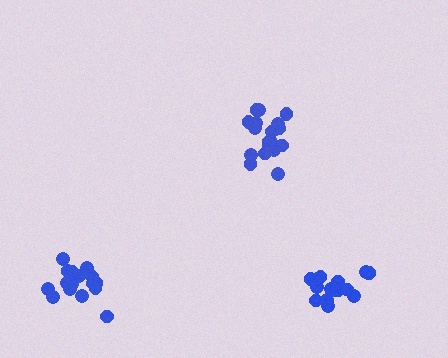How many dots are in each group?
Group 1: 21 dots, Group 2: 16 dots, Group 3: 16 dots (53 total).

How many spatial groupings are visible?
There are 3 spatial groupings.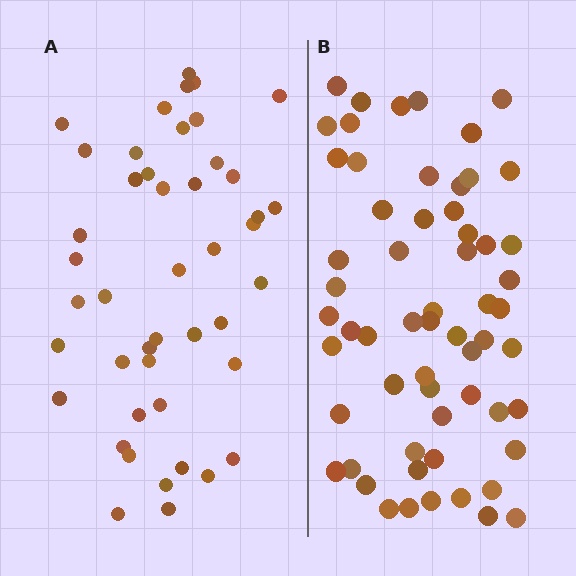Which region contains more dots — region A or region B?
Region B (the right region) has more dots.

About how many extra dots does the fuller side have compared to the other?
Region B has approximately 15 more dots than region A.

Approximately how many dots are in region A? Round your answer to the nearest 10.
About 40 dots. (The exact count is 45, which rounds to 40.)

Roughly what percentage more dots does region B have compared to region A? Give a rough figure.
About 35% more.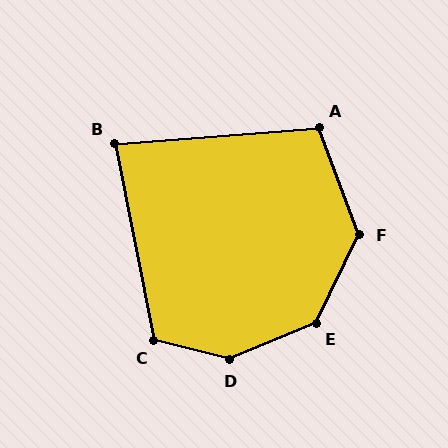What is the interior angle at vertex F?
Approximately 134 degrees (obtuse).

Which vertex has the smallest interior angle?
B, at approximately 83 degrees.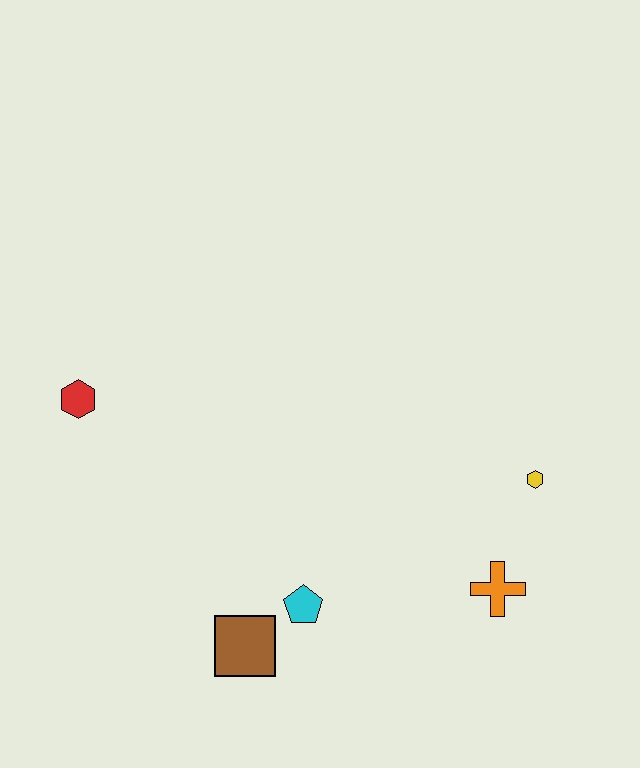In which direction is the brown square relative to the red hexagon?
The brown square is below the red hexagon.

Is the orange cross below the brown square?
No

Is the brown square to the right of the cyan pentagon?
No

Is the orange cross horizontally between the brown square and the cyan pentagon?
No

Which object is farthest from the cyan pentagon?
The red hexagon is farthest from the cyan pentagon.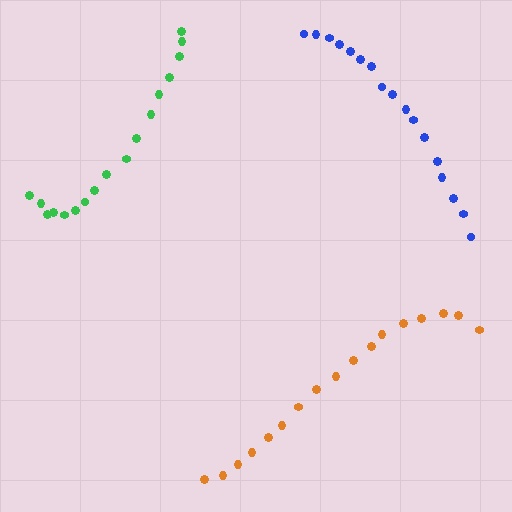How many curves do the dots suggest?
There are 3 distinct paths.